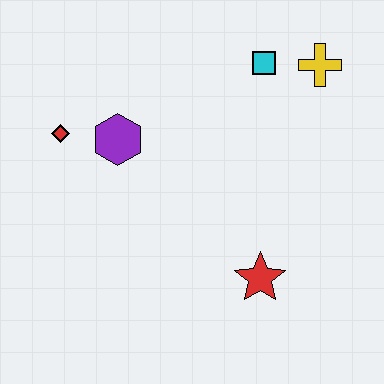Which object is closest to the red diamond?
The purple hexagon is closest to the red diamond.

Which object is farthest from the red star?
The red diamond is farthest from the red star.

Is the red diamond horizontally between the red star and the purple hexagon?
No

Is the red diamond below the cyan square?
Yes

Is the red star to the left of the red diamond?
No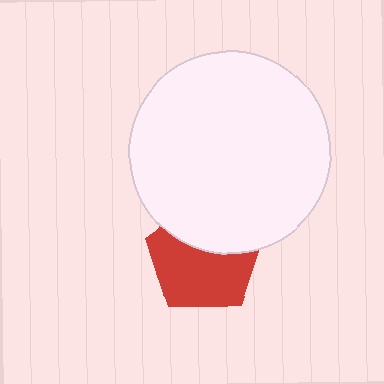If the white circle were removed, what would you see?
You would see the complete red pentagon.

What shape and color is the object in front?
The object in front is a white circle.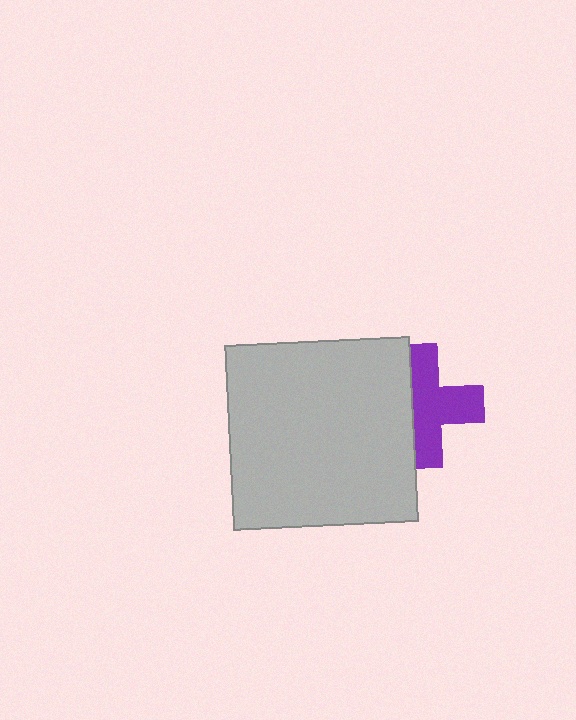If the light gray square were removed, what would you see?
You would see the complete purple cross.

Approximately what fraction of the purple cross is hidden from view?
Roughly 39% of the purple cross is hidden behind the light gray square.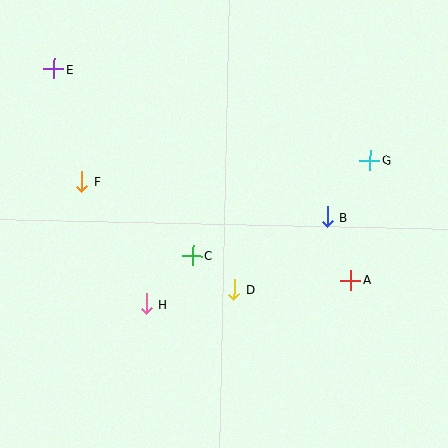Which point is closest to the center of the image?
Point C at (192, 255) is closest to the center.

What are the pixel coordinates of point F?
Point F is at (82, 182).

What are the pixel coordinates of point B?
Point B is at (327, 217).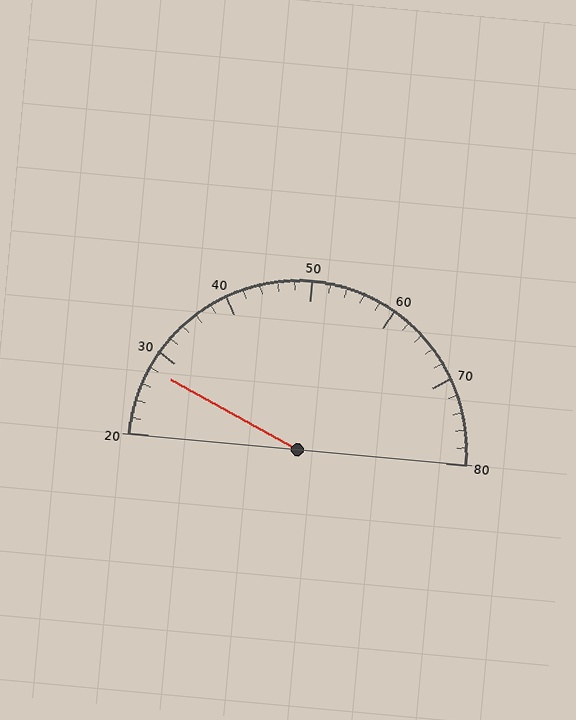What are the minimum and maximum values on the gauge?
The gauge ranges from 20 to 80.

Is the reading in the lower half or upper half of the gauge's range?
The reading is in the lower half of the range (20 to 80).